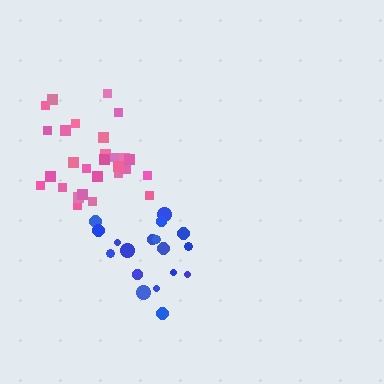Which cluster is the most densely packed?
Pink.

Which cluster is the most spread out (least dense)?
Blue.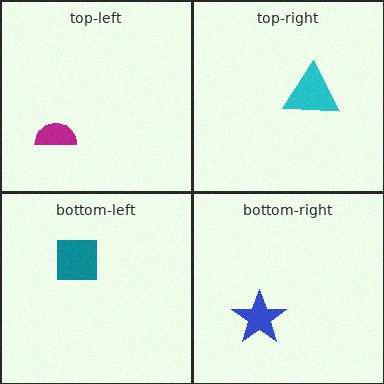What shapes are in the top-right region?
The cyan triangle.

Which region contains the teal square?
The bottom-left region.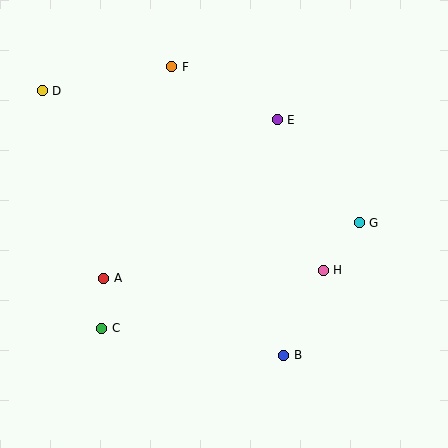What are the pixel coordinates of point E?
Point E is at (277, 120).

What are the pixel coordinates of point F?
Point F is at (172, 67).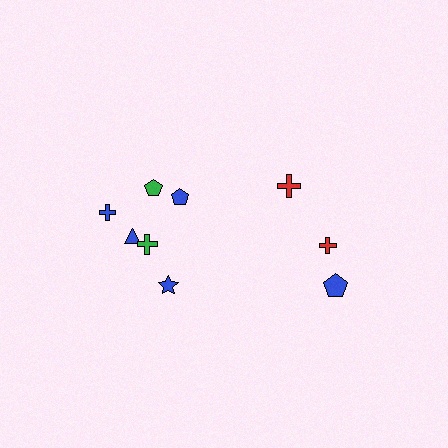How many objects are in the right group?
There are 3 objects.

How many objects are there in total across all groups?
There are 9 objects.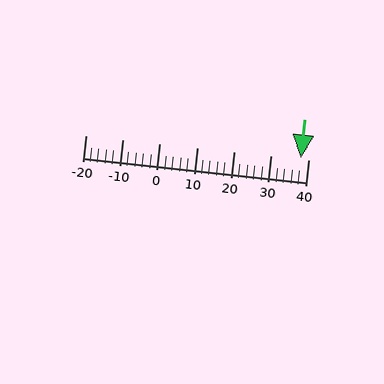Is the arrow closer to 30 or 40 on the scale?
The arrow is closer to 40.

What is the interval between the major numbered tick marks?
The major tick marks are spaced 10 units apart.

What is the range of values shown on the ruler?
The ruler shows values from -20 to 40.